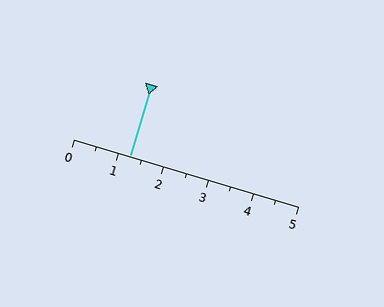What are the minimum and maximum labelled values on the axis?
The axis runs from 0 to 5.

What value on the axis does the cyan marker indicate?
The marker indicates approximately 1.2.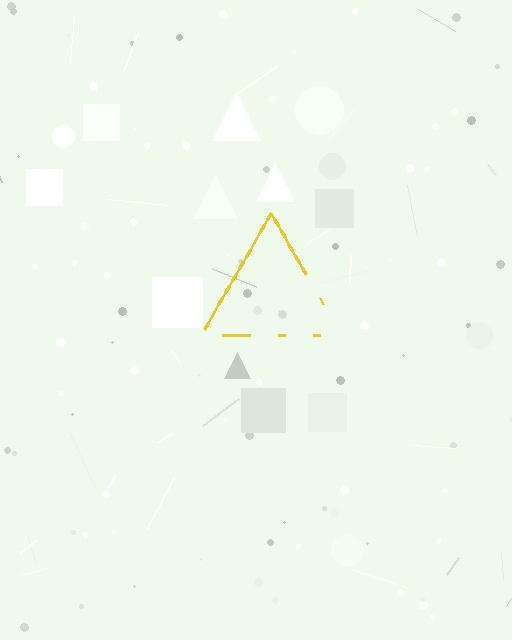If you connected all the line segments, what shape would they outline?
They would outline a triangle.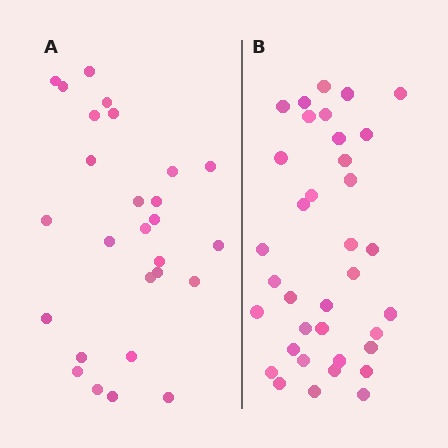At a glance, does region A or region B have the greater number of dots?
Region B (the right region) has more dots.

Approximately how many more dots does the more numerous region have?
Region B has roughly 8 or so more dots than region A.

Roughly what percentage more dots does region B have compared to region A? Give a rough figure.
About 35% more.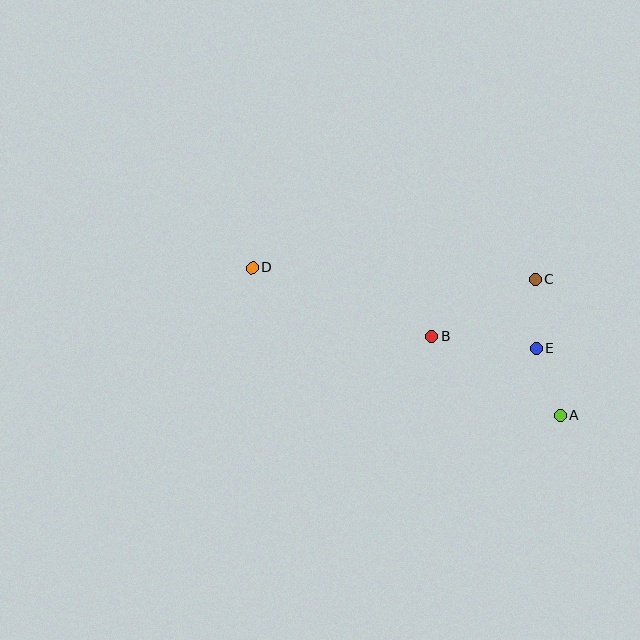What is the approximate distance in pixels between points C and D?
The distance between C and D is approximately 283 pixels.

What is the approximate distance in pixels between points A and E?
The distance between A and E is approximately 71 pixels.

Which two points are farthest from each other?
Points A and D are farthest from each other.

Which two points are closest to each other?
Points C and E are closest to each other.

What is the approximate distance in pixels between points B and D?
The distance between B and D is approximately 192 pixels.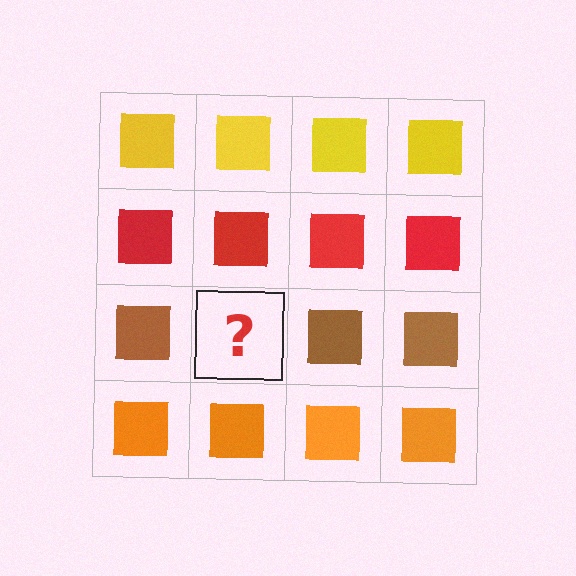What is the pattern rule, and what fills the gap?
The rule is that each row has a consistent color. The gap should be filled with a brown square.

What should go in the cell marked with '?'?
The missing cell should contain a brown square.